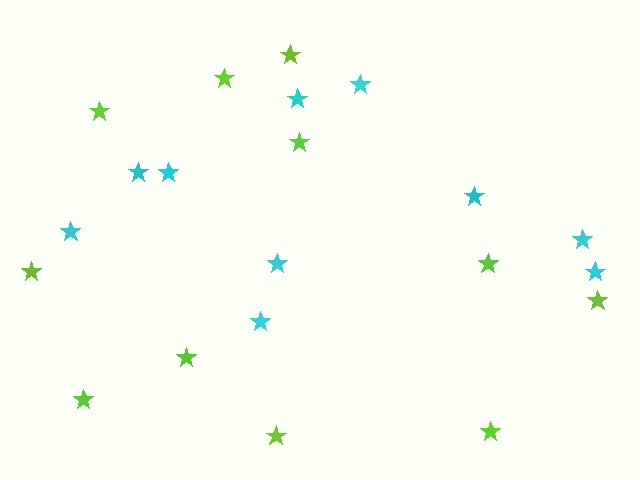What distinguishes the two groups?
There are 2 groups: one group of cyan stars (10) and one group of lime stars (11).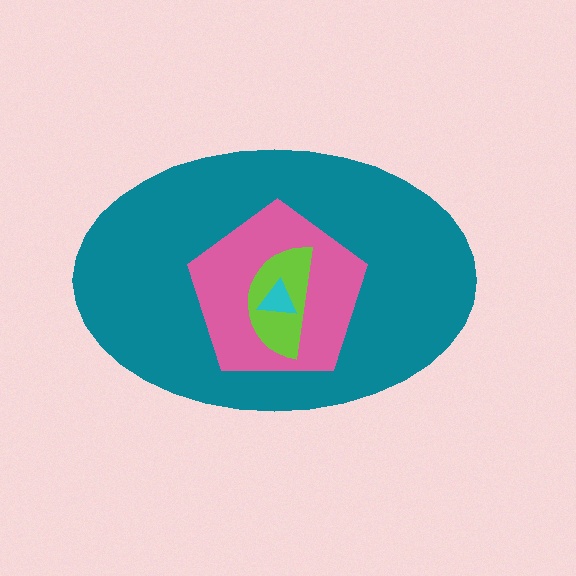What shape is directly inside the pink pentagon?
The lime semicircle.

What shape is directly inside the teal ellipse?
The pink pentagon.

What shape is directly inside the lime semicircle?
The cyan triangle.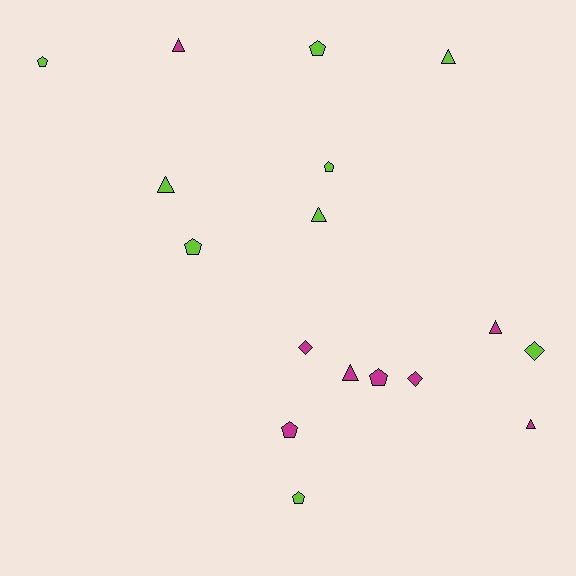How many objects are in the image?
There are 17 objects.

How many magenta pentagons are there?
There are 2 magenta pentagons.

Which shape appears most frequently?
Pentagon, with 7 objects.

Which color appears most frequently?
Lime, with 9 objects.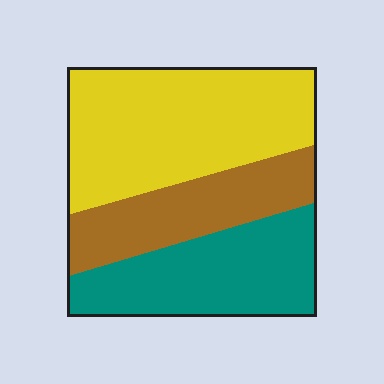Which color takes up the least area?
Brown, at roughly 25%.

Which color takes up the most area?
Yellow, at roughly 45%.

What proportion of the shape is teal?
Teal takes up about one third (1/3) of the shape.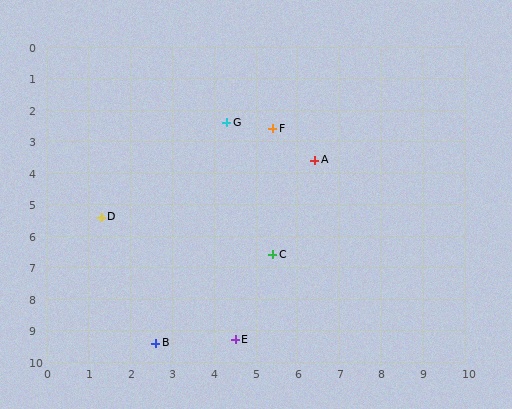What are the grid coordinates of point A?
Point A is at approximately (6.4, 3.6).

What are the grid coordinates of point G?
Point G is at approximately (4.3, 2.4).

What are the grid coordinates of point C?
Point C is at approximately (5.4, 6.6).